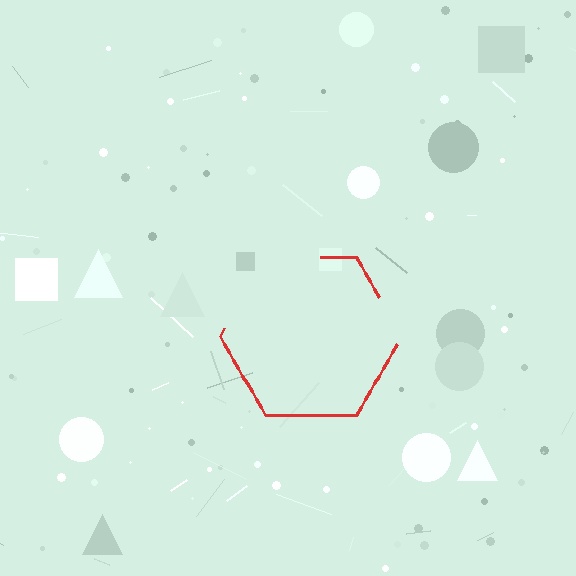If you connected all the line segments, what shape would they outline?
They would outline a hexagon.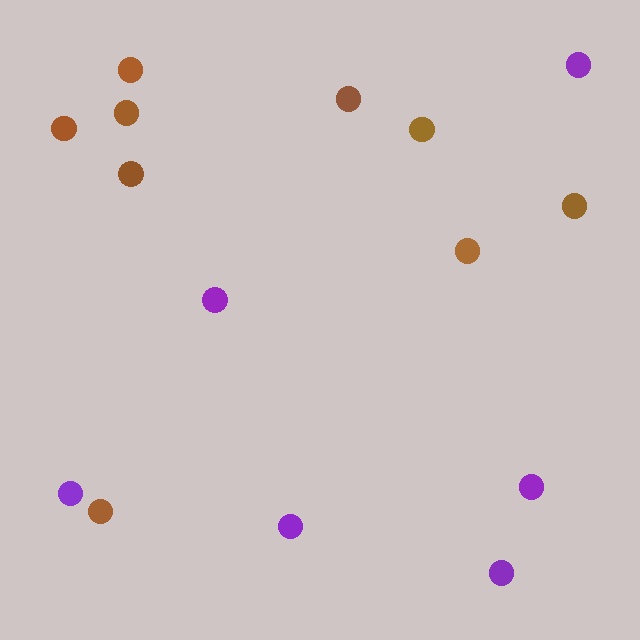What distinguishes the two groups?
There are 2 groups: one group of purple circles (6) and one group of brown circles (9).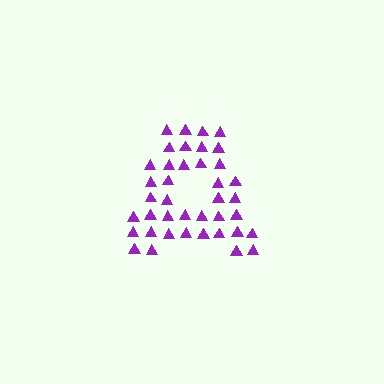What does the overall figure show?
The overall figure shows the letter A.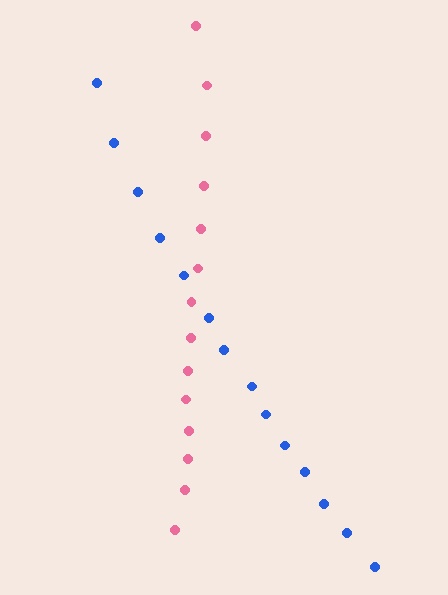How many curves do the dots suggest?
There are 2 distinct paths.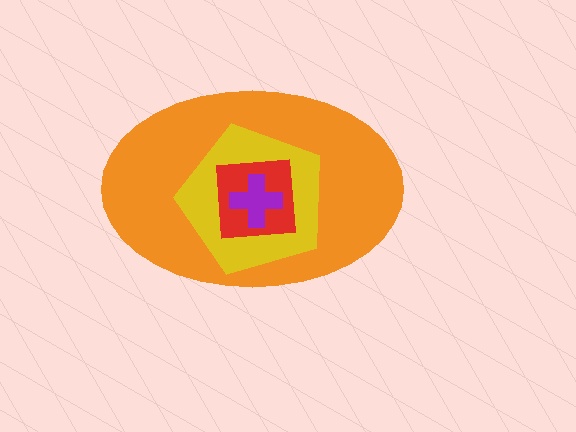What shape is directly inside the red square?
The purple cross.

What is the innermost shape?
The purple cross.